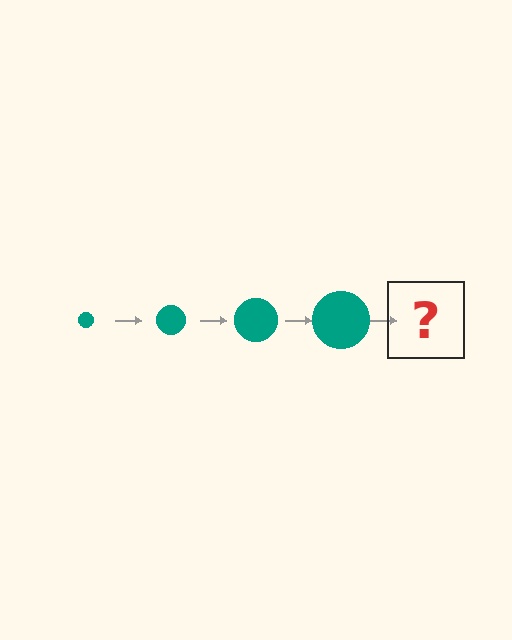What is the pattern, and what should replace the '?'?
The pattern is that the circle gets progressively larger each step. The '?' should be a teal circle, larger than the previous one.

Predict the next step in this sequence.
The next step is a teal circle, larger than the previous one.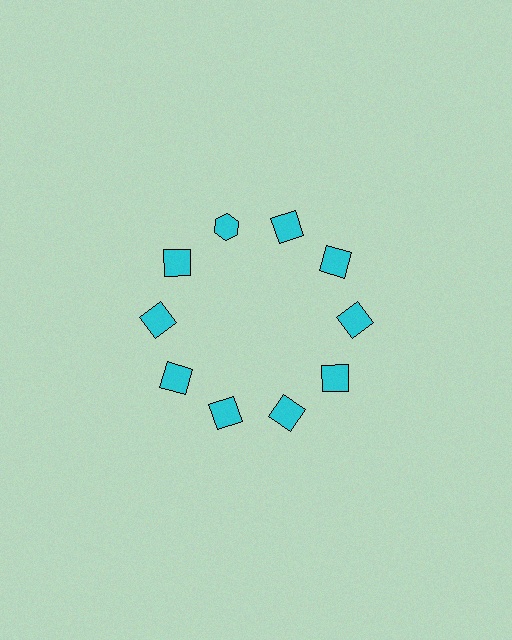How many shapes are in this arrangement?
There are 10 shapes arranged in a ring pattern.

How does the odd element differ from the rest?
It has a different shape: hexagon instead of square.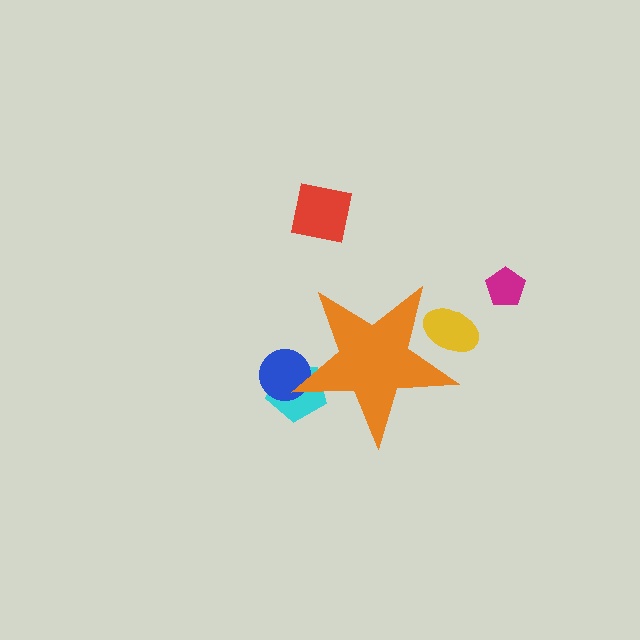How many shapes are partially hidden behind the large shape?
3 shapes are partially hidden.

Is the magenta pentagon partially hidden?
No, the magenta pentagon is fully visible.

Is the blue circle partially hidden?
Yes, the blue circle is partially hidden behind the orange star.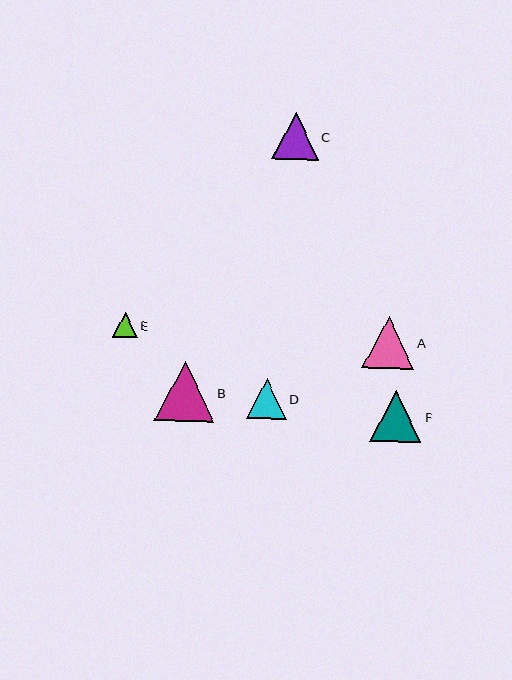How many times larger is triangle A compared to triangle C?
Triangle A is approximately 1.1 times the size of triangle C.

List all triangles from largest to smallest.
From largest to smallest: B, A, F, C, D, E.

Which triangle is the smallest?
Triangle E is the smallest with a size of approximately 25 pixels.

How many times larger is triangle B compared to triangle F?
Triangle B is approximately 1.2 times the size of triangle F.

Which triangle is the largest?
Triangle B is the largest with a size of approximately 60 pixels.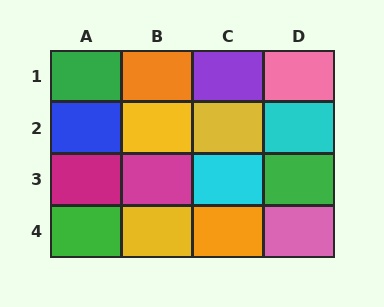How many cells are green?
3 cells are green.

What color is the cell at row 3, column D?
Green.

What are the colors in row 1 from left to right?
Green, orange, purple, pink.